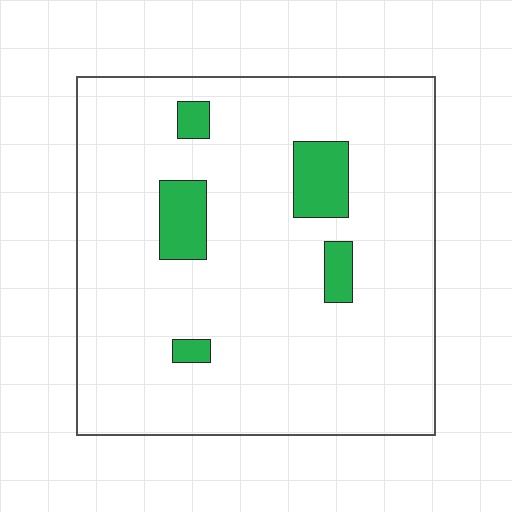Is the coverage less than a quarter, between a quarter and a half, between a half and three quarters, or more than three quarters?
Less than a quarter.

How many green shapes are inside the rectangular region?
5.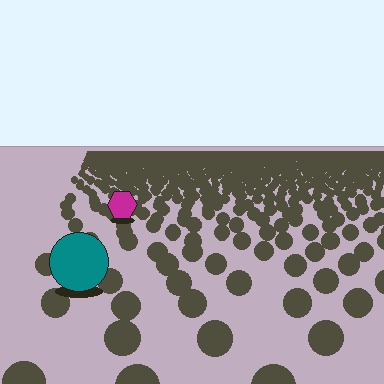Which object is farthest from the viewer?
The magenta hexagon is farthest from the viewer. It appears smaller and the ground texture around it is denser.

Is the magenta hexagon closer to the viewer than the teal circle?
No. The teal circle is closer — you can tell from the texture gradient: the ground texture is coarser near it.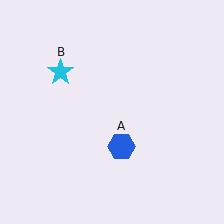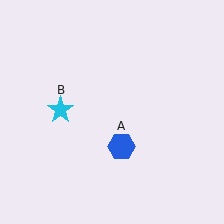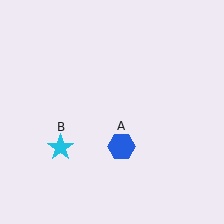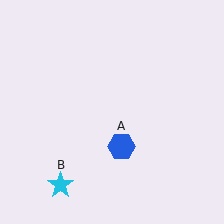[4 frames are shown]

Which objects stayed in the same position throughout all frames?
Blue hexagon (object A) remained stationary.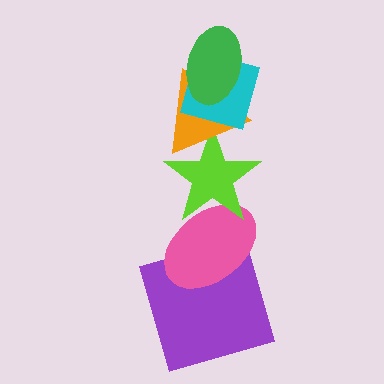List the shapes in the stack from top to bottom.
From top to bottom: the green ellipse, the cyan diamond, the orange triangle, the lime star, the pink ellipse, the purple square.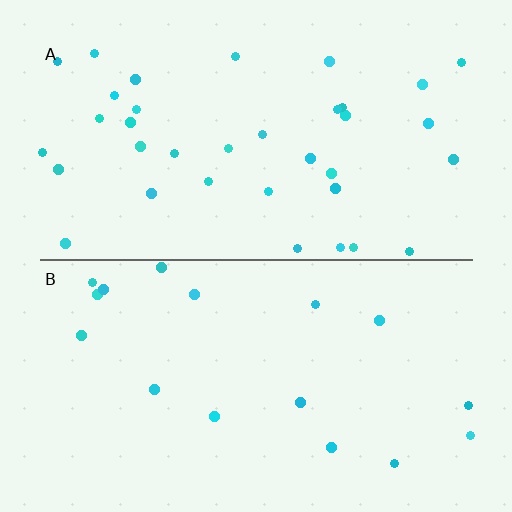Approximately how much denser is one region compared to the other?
Approximately 2.1× — region A over region B.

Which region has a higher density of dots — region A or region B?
A (the top).